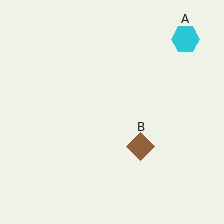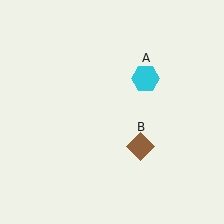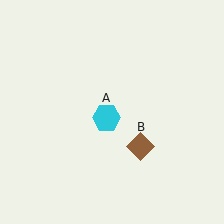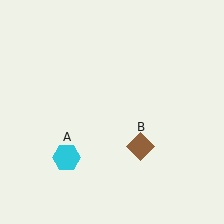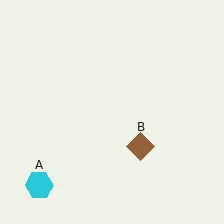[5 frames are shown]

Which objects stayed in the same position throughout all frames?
Brown diamond (object B) remained stationary.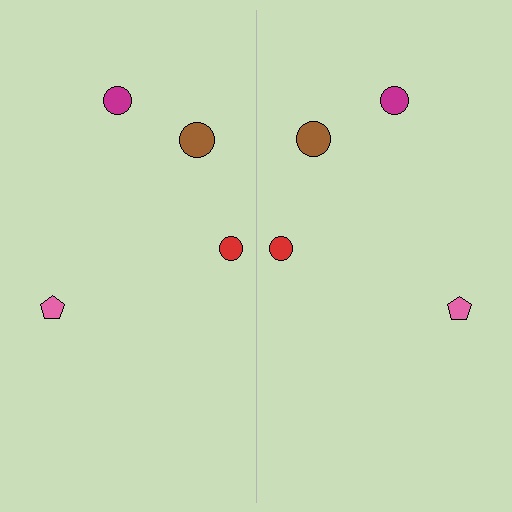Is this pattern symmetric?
Yes, this pattern has bilateral (reflection) symmetry.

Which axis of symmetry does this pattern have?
The pattern has a vertical axis of symmetry running through the center of the image.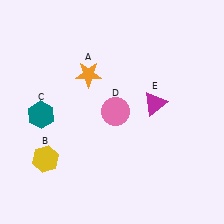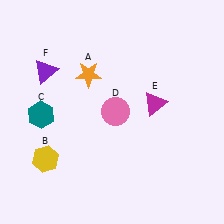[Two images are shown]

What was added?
A purple triangle (F) was added in Image 2.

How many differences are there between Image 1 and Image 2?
There is 1 difference between the two images.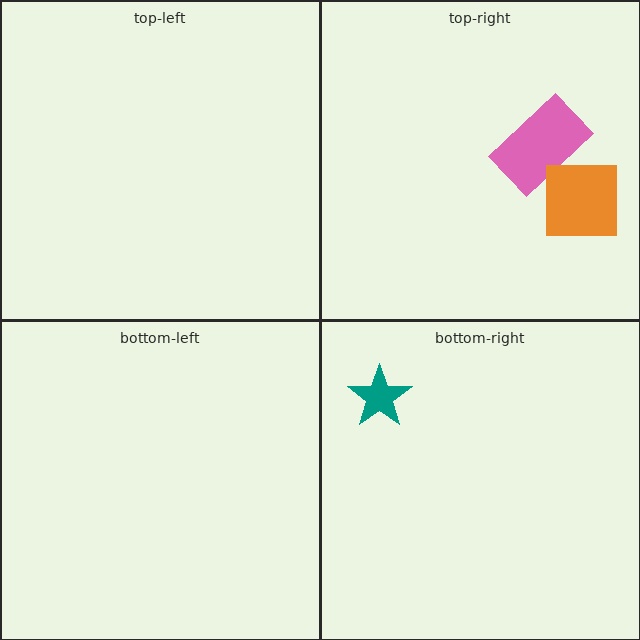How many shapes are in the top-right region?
2.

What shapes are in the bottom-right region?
The teal star.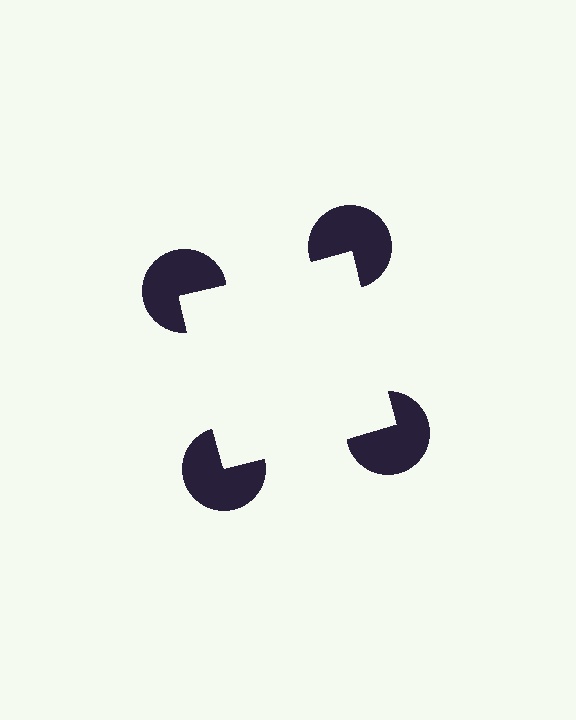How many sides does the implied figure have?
4 sides.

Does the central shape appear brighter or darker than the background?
It typically appears slightly brighter than the background, even though no actual brightness change is drawn.